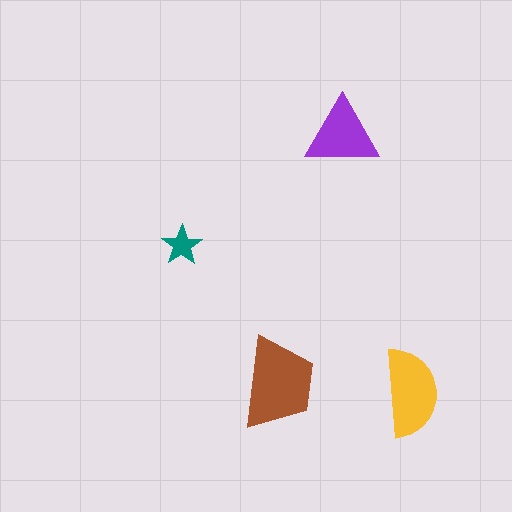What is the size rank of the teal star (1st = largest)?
4th.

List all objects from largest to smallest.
The brown trapezoid, the yellow semicircle, the purple triangle, the teal star.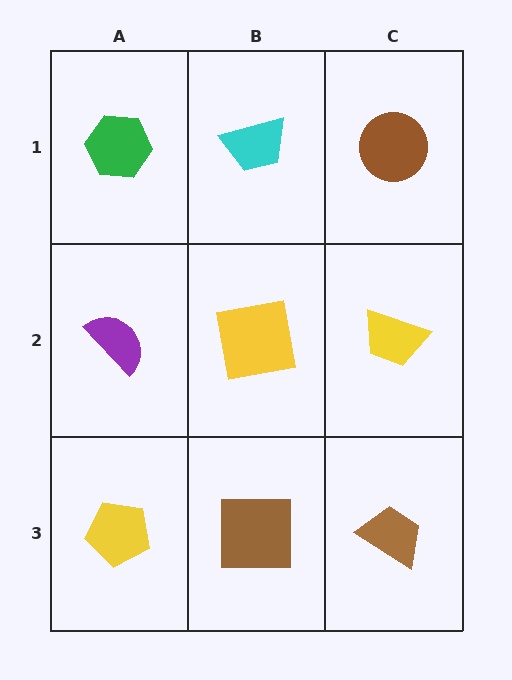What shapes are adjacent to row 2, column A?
A green hexagon (row 1, column A), a yellow pentagon (row 3, column A), a yellow square (row 2, column B).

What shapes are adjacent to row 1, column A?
A purple semicircle (row 2, column A), a cyan trapezoid (row 1, column B).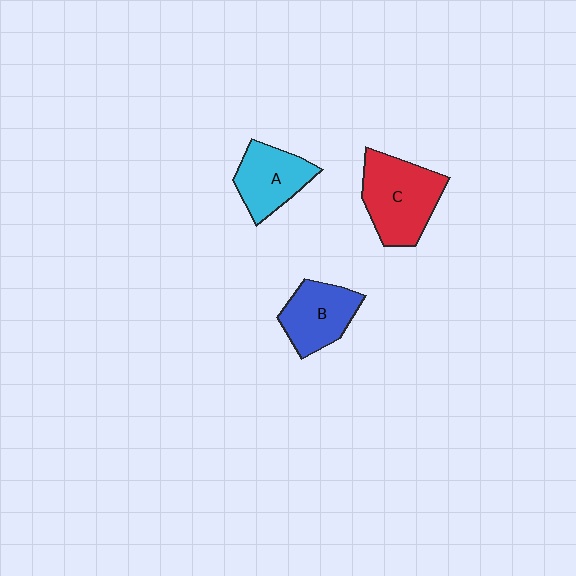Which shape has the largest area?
Shape C (red).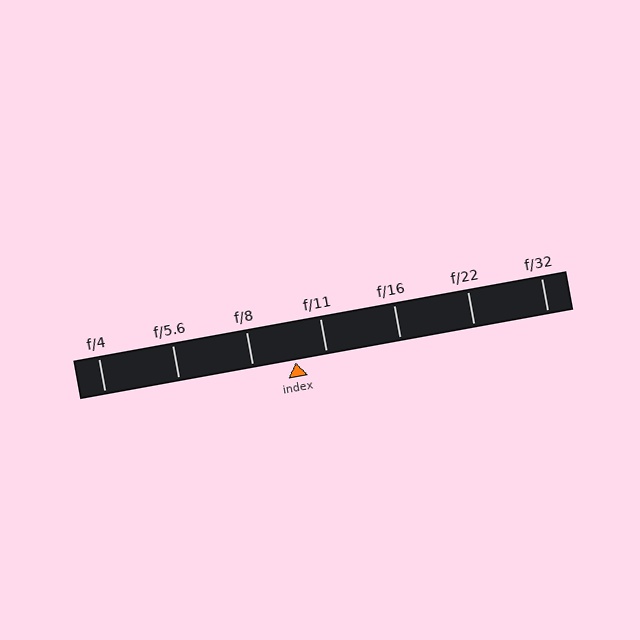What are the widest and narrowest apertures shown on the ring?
The widest aperture shown is f/4 and the narrowest is f/32.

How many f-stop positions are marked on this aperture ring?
There are 7 f-stop positions marked.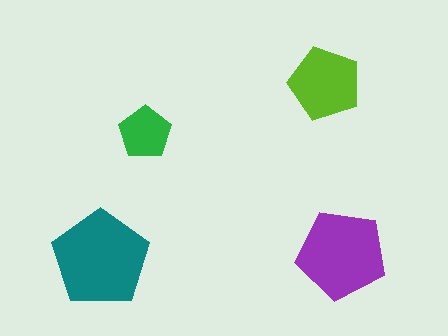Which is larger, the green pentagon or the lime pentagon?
The lime one.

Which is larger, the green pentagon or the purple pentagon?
The purple one.